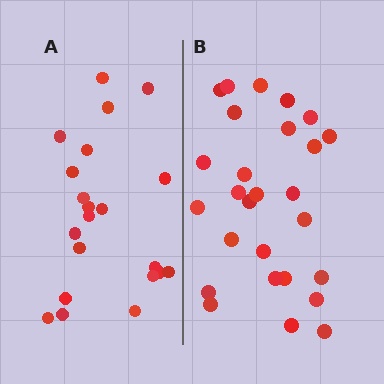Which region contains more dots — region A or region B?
Region B (the right region) has more dots.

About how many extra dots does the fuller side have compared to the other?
Region B has about 6 more dots than region A.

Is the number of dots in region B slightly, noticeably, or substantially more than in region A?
Region B has noticeably more, but not dramatically so. The ratio is roughly 1.3 to 1.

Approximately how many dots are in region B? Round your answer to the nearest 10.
About 30 dots. (The exact count is 27, which rounds to 30.)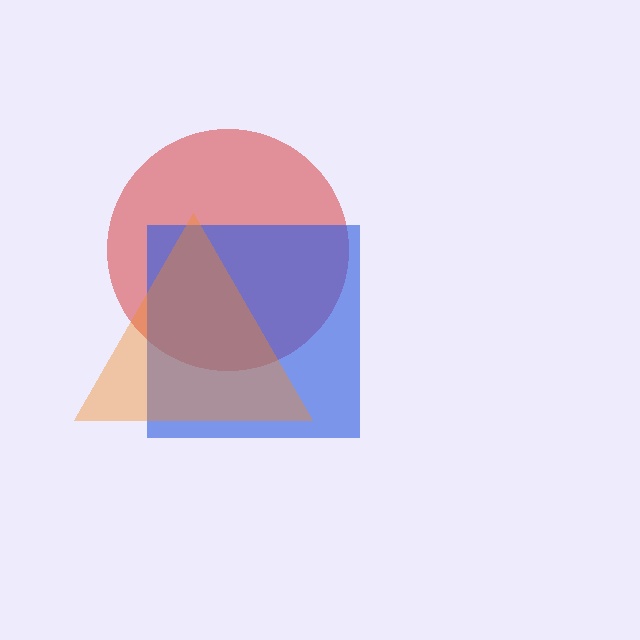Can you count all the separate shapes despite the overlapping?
Yes, there are 3 separate shapes.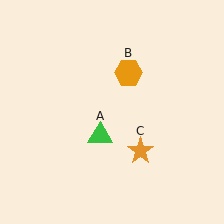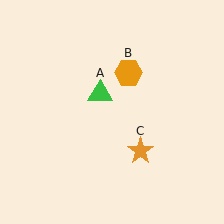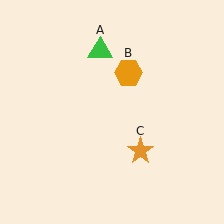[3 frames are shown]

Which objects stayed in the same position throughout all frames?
Orange hexagon (object B) and orange star (object C) remained stationary.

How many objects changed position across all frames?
1 object changed position: green triangle (object A).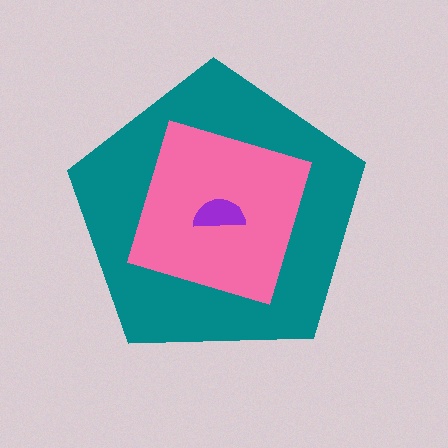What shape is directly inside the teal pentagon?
The pink diamond.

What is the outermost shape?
The teal pentagon.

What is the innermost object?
The purple semicircle.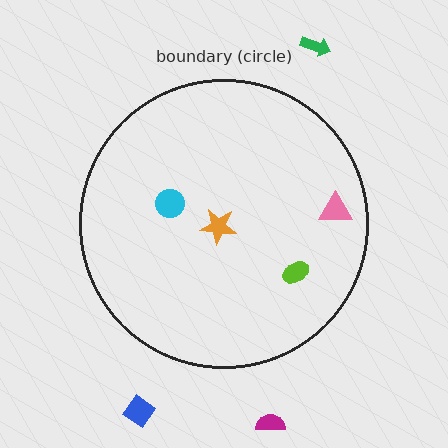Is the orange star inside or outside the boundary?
Inside.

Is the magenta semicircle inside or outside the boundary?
Outside.